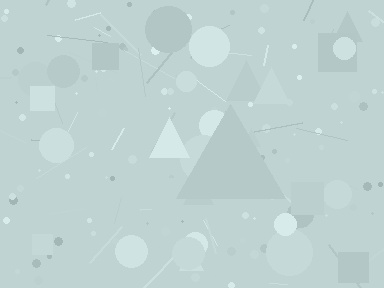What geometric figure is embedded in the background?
A triangle is embedded in the background.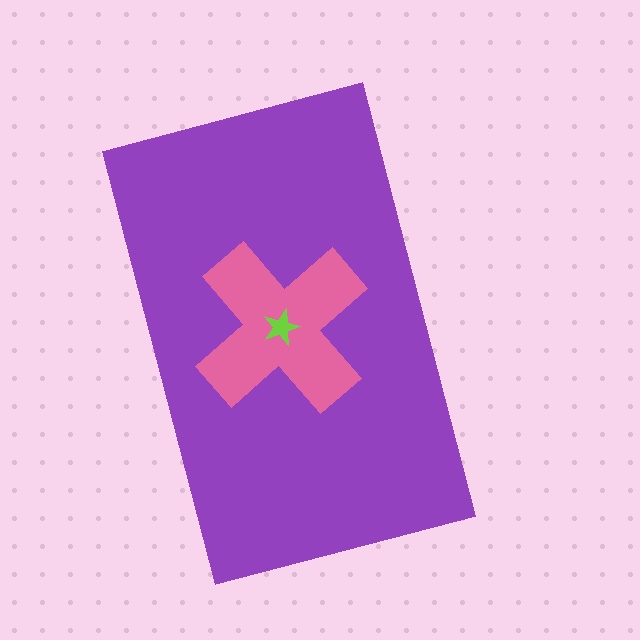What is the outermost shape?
The purple rectangle.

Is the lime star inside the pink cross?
Yes.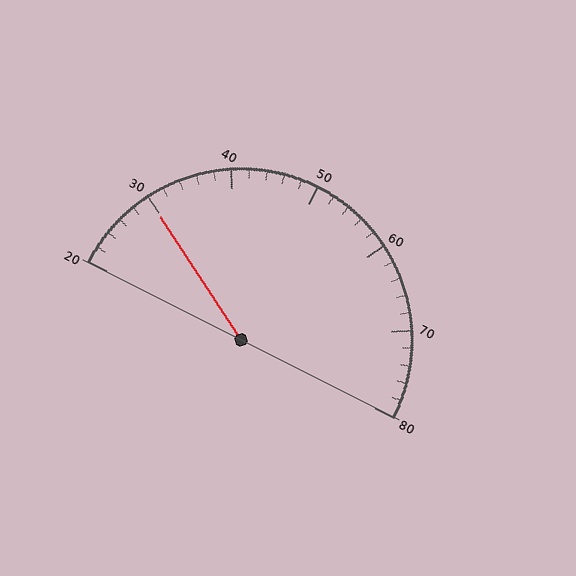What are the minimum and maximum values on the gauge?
The gauge ranges from 20 to 80.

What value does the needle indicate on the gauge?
The needle indicates approximately 30.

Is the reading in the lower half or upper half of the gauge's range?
The reading is in the lower half of the range (20 to 80).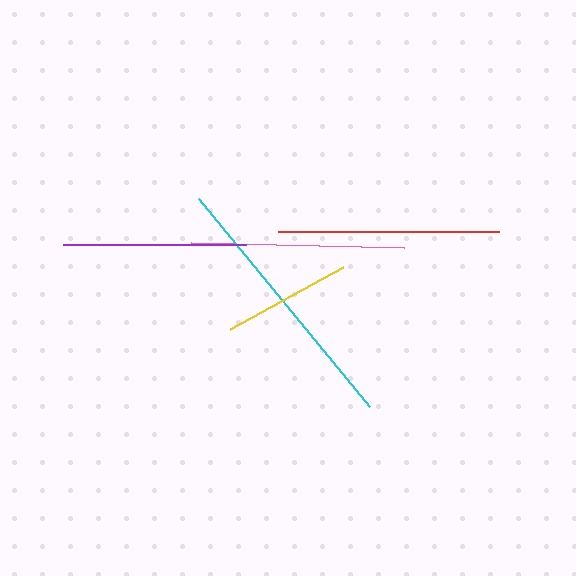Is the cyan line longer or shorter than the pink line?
The cyan line is longer than the pink line.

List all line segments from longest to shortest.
From longest to shortest: cyan, red, pink, purple, yellow.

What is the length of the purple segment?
The purple segment is approximately 183 pixels long.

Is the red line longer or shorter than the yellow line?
The red line is longer than the yellow line.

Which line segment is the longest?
The cyan line is the longest at approximately 269 pixels.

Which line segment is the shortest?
The yellow line is the shortest at approximately 129 pixels.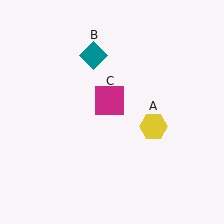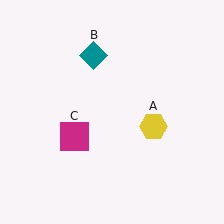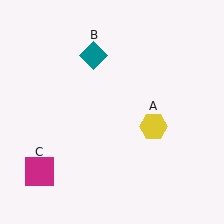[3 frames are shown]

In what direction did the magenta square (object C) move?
The magenta square (object C) moved down and to the left.